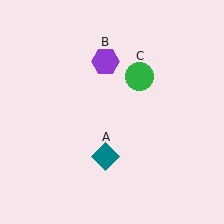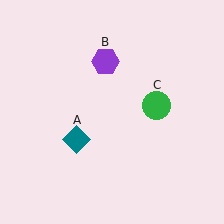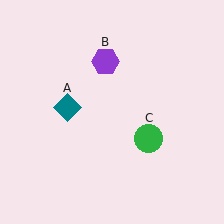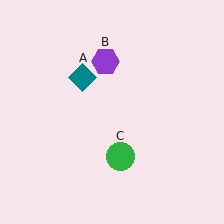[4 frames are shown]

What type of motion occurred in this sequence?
The teal diamond (object A), green circle (object C) rotated clockwise around the center of the scene.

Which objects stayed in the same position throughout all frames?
Purple hexagon (object B) remained stationary.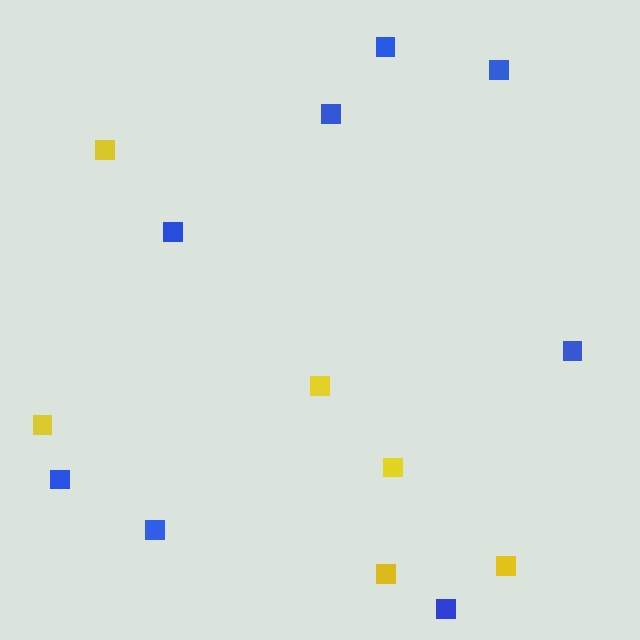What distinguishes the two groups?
There are 2 groups: one group of blue squares (8) and one group of yellow squares (6).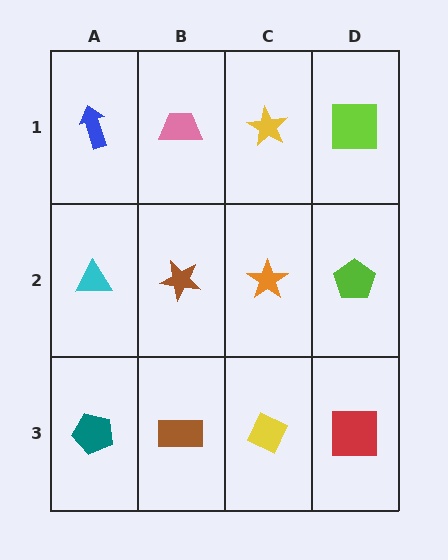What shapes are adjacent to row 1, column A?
A cyan triangle (row 2, column A), a pink trapezoid (row 1, column B).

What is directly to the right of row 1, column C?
A lime square.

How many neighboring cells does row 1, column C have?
3.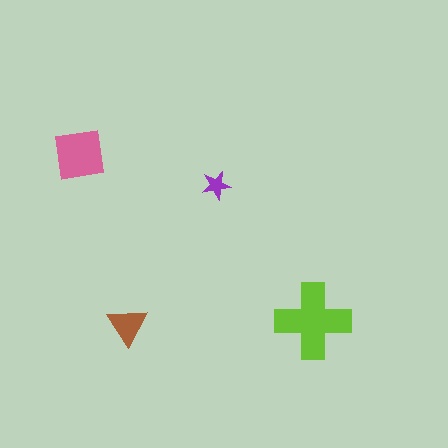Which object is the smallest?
The purple star.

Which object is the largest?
The lime cross.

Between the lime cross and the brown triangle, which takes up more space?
The lime cross.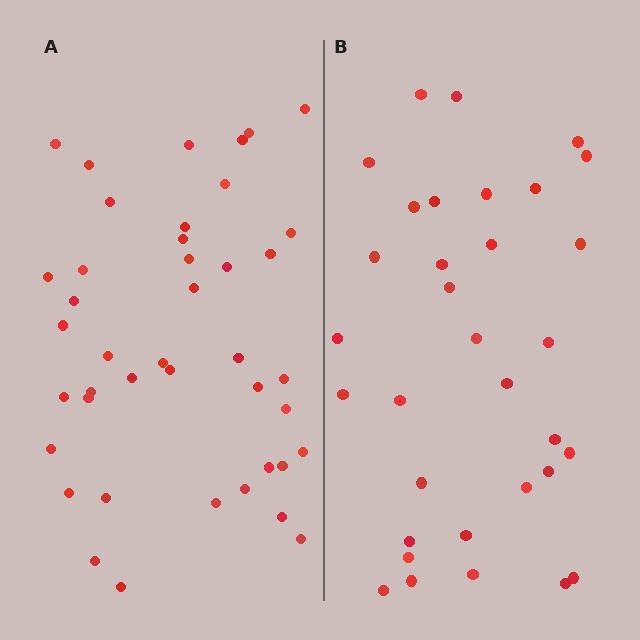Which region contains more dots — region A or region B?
Region A (the left region) has more dots.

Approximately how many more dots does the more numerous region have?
Region A has roughly 8 or so more dots than region B.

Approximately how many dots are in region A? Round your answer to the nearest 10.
About 40 dots. (The exact count is 42, which rounds to 40.)